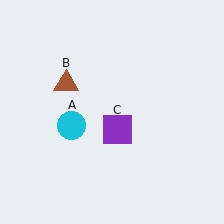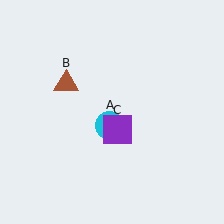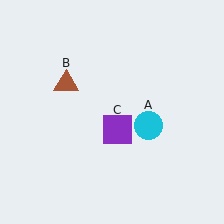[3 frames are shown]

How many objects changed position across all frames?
1 object changed position: cyan circle (object A).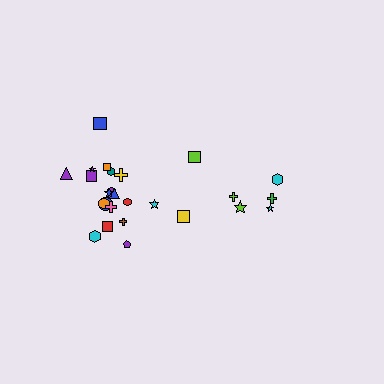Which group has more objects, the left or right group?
The left group.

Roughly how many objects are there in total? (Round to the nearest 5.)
Roughly 25 objects in total.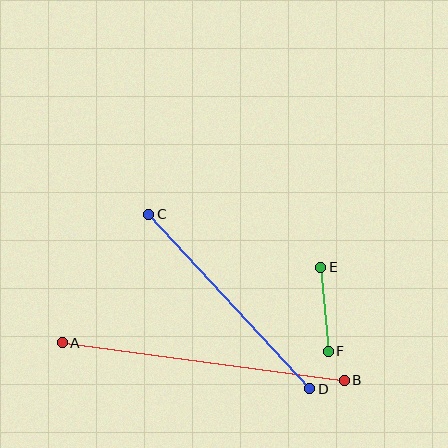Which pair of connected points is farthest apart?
Points A and B are farthest apart.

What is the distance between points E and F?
The distance is approximately 85 pixels.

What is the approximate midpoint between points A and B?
The midpoint is at approximately (203, 361) pixels.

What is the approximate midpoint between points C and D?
The midpoint is at approximately (229, 302) pixels.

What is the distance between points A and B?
The distance is approximately 285 pixels.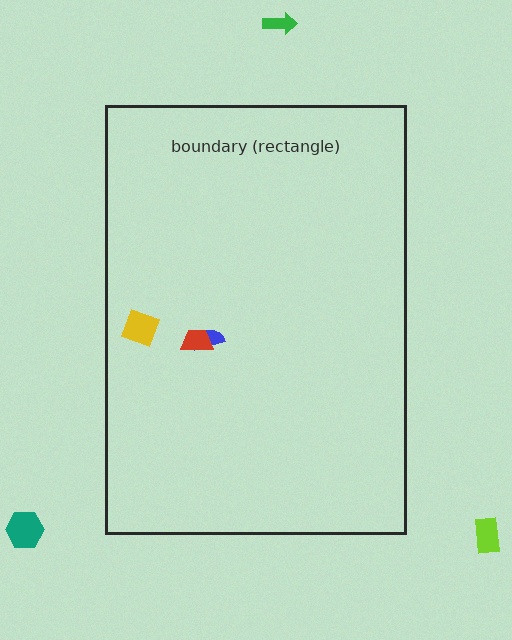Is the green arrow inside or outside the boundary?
Outside.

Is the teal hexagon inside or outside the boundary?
Outside.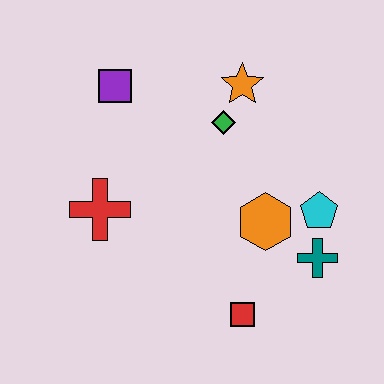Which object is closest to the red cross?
The purple square is closest to the red cross.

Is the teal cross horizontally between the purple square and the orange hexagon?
No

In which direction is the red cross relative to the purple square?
The red cross is below the purple square.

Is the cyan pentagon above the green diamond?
No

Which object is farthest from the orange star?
The red square is farthest from the orange star.